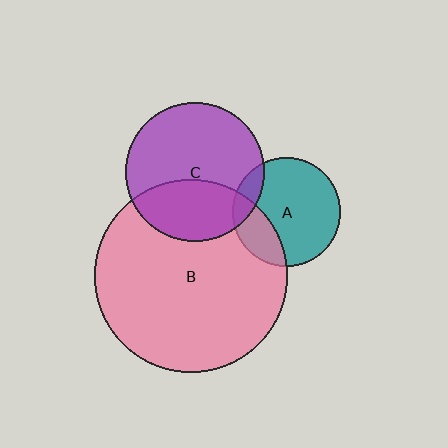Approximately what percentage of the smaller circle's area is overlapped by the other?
Approximately 25%.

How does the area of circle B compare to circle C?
Approximately 1.9 times.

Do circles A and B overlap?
Yes.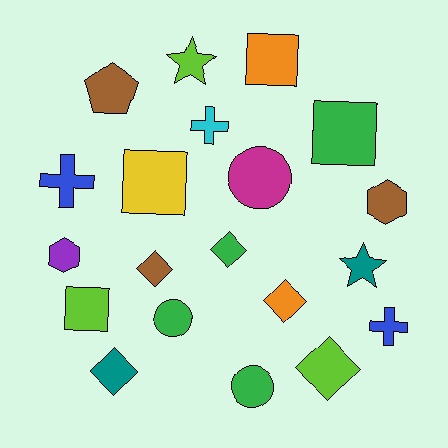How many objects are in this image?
There are 20 objects.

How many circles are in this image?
There are 3 circles.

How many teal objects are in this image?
There are 2 teal objects.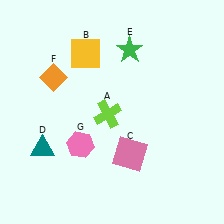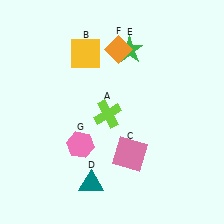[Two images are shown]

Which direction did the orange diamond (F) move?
The orange diamond (F) moved right.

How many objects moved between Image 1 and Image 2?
2 objects moved between the two images.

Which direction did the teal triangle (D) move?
The teal triangle (D) moved right.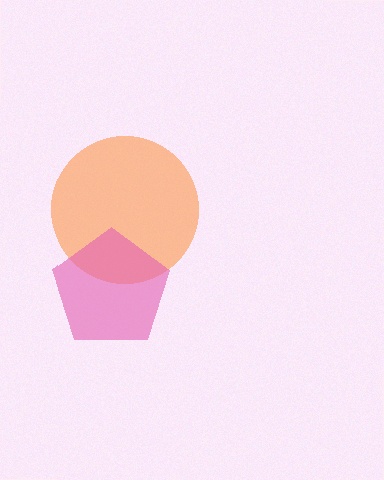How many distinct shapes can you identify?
There are 2 distinct shapes: an orange circle, a pink pentagon.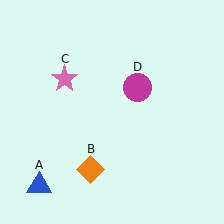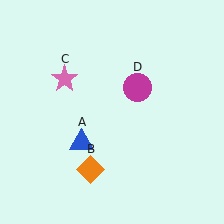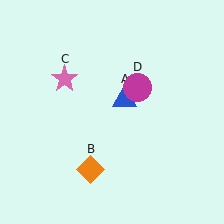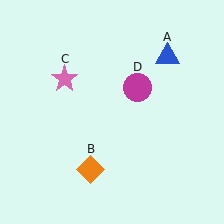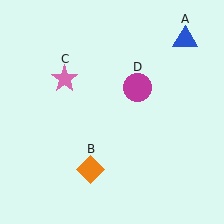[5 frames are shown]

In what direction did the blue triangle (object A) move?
The blue triangle (object A) moved up and to the right.